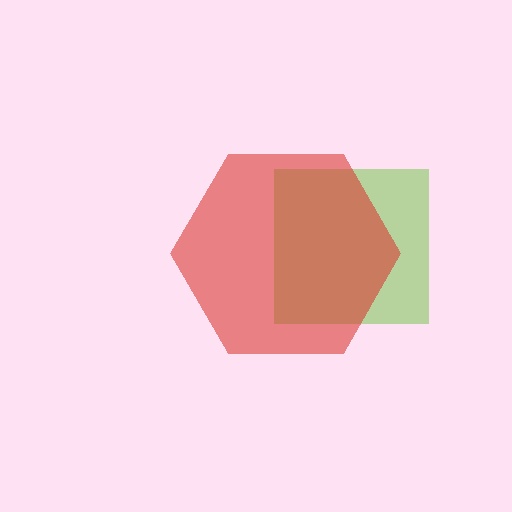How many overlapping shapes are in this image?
There are 2 overlapping shapes in the image.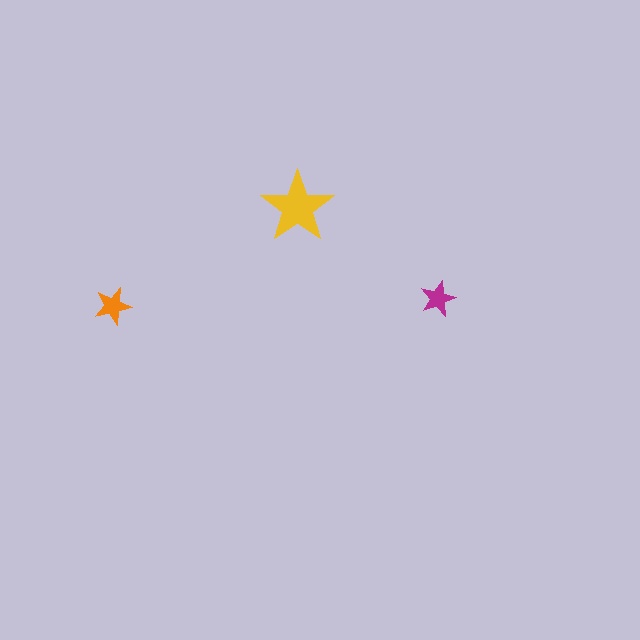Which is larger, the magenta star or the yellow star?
The yellow one.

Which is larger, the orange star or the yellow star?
The yellow one.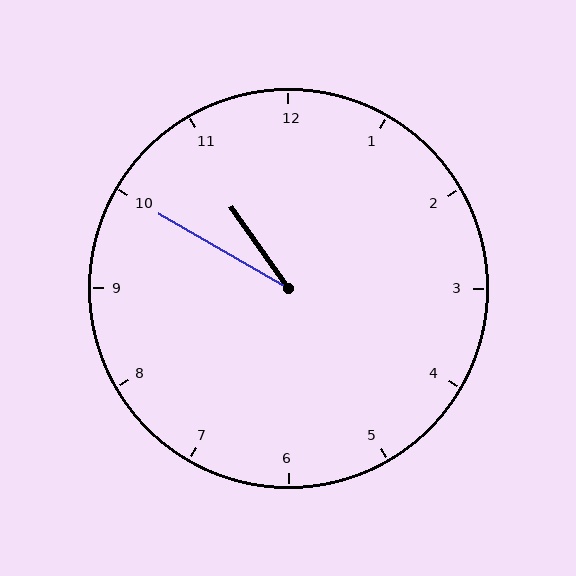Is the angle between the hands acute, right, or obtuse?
It is acute.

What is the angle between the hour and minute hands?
Approximately 25 degrees.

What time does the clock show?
10:50.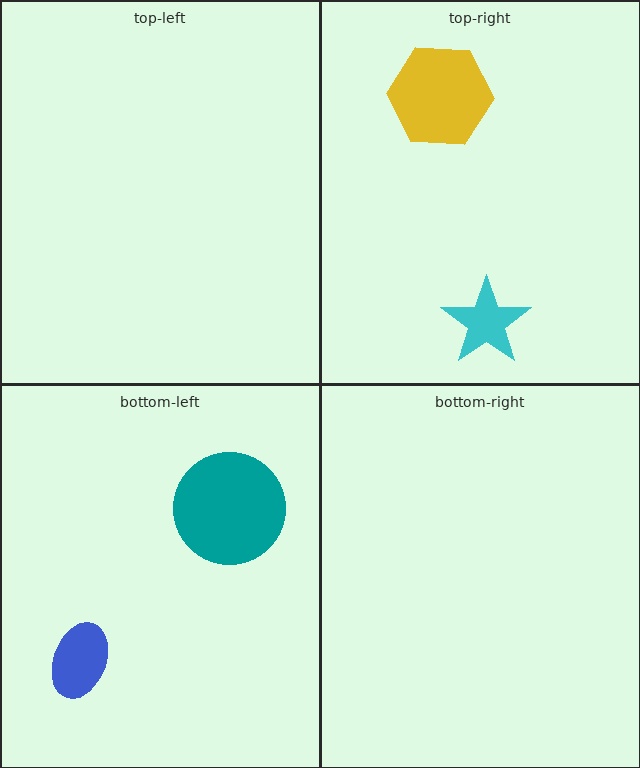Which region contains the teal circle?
The bottom-left region.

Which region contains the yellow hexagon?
The top-right region.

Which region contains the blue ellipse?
The bottom-left region.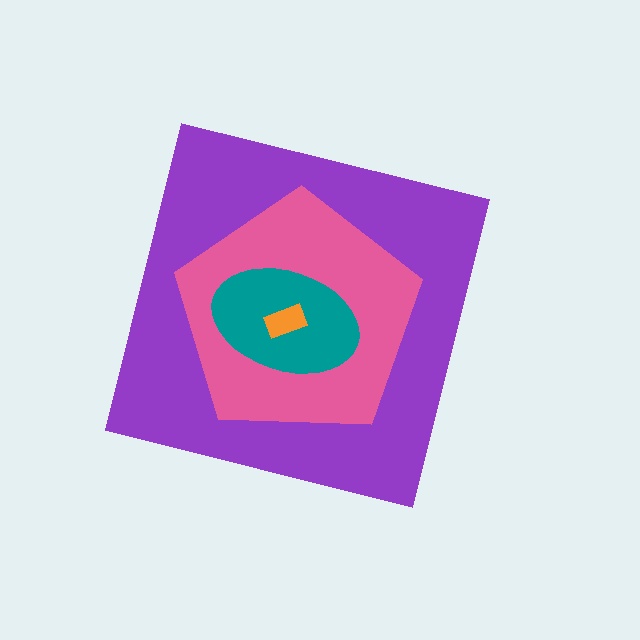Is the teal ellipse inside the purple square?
Yes.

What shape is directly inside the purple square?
The pink pentagon.